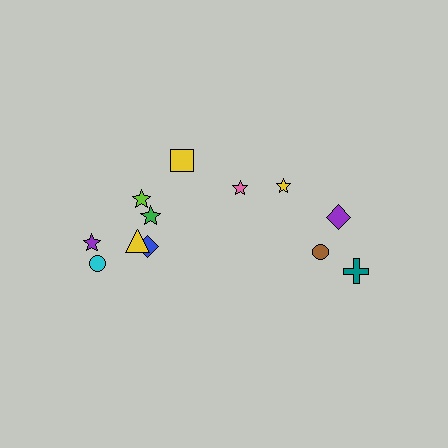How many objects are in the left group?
There are 7 objects.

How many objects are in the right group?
There are 5 objects.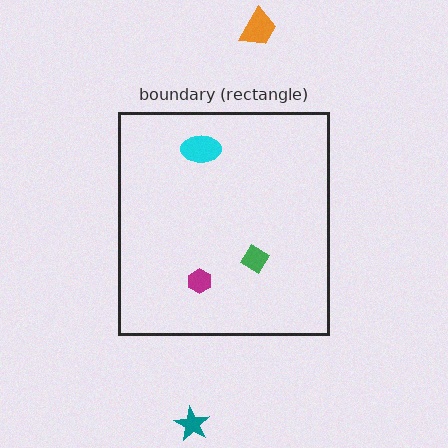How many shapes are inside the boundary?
3 inside, 2 outside.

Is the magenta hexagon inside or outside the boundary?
Inside.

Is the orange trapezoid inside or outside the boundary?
Outside.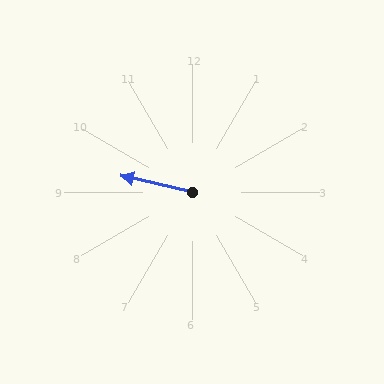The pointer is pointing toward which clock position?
Roughly 9 o'clock.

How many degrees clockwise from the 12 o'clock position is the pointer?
Approximately 283 degrees.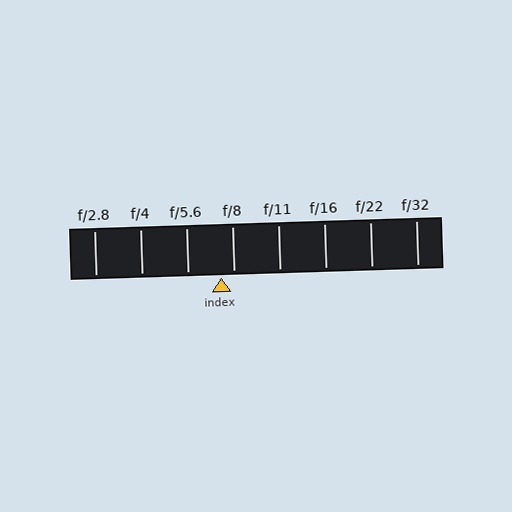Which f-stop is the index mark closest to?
The index mark is closest to f/8.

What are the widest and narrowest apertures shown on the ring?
The widest aperture shown is f/2.8 and the narrowest is f/32.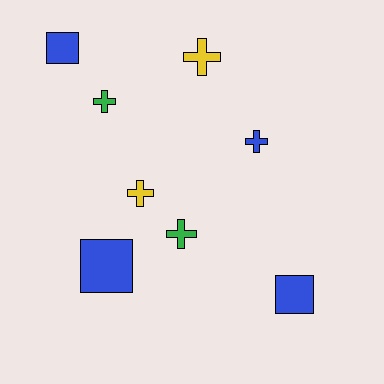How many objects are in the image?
There are 8 objects.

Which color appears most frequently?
Blue, with 4 objects.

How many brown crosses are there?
There are no brown crosses.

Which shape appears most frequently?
Cross, with 5 objects.